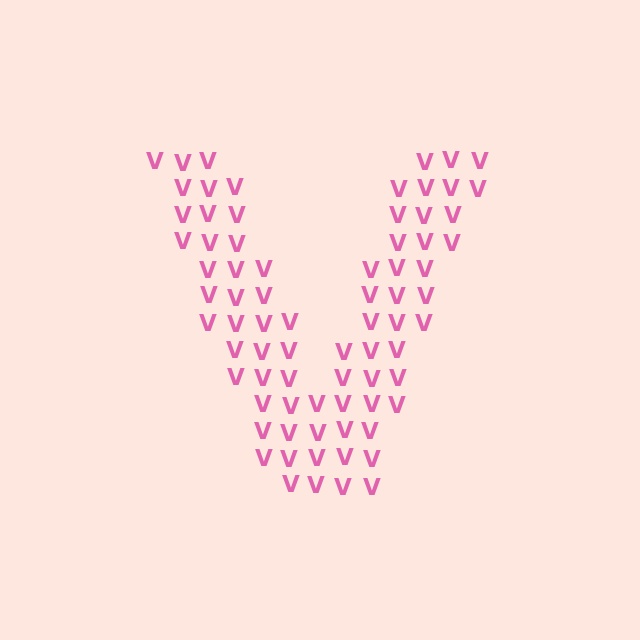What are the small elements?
The small elements are letter V's.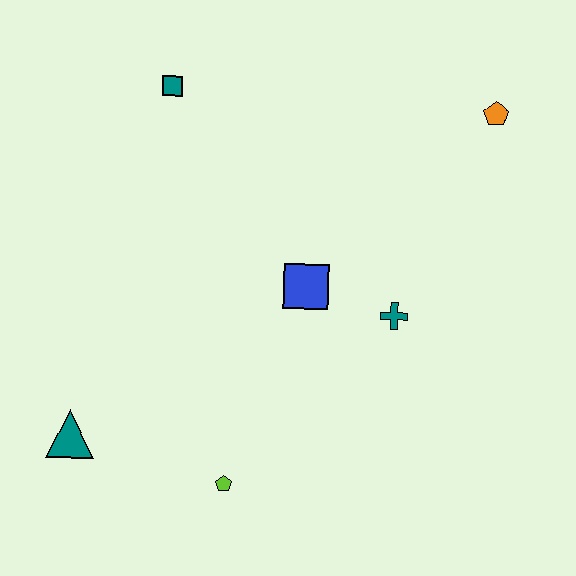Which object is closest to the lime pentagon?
The teal triangle is closest to the lime pentagon.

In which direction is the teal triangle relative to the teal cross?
The teal triangle is to the left of the teal cross.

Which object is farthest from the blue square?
The teal triangle is farthest from the blue square.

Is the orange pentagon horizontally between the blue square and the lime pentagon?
No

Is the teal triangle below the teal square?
Yes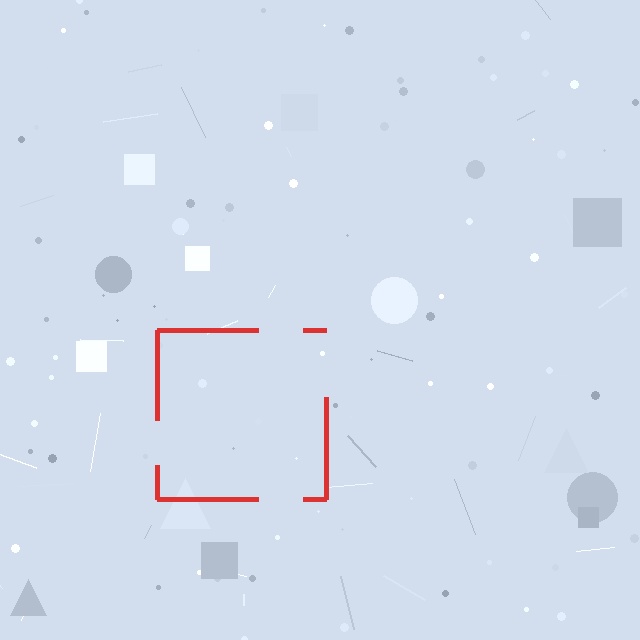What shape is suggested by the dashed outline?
The dashed outline suggests a square.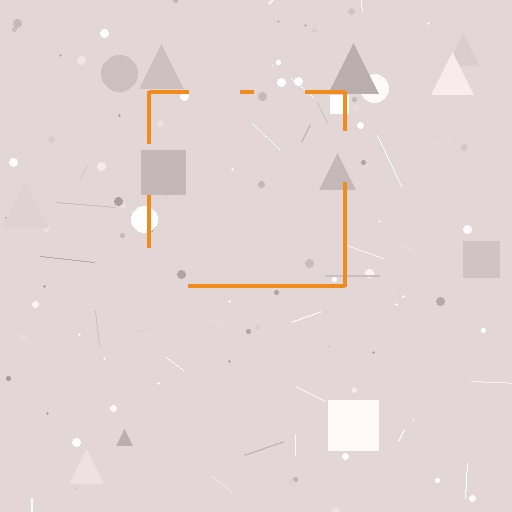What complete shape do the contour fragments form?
The contour fragments form a square.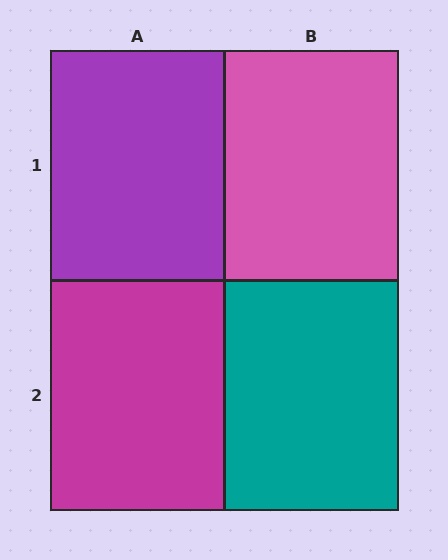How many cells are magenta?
1 cell is magenta.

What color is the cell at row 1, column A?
Purple.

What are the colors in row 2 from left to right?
Magenta, teal.